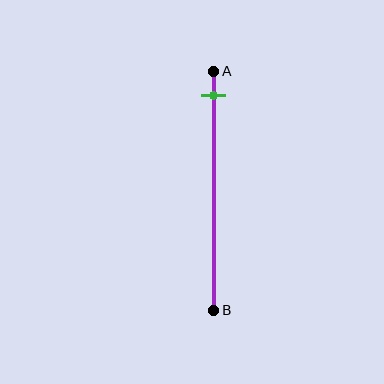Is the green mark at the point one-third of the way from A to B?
No, the mark is at about 10% from A, not at the 33% one-third point.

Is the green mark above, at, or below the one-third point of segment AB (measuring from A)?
The green mark is above the one-third point of segment AB.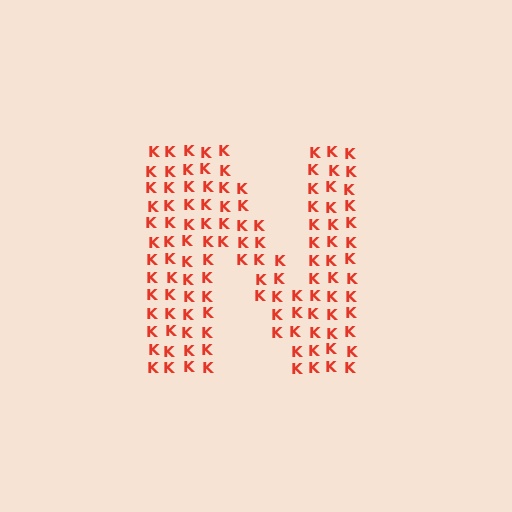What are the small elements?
The small elements are letter K's.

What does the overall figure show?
The overall figure shows the letter N.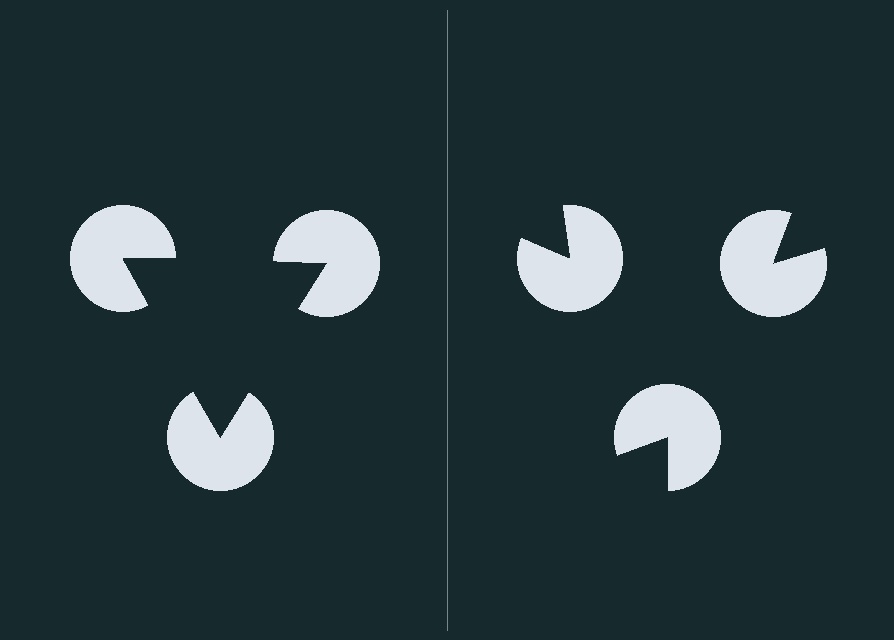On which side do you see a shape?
An illusory triangle appears on the left side. On the right side the wedge cuts are rotated, so no coherent shape forms.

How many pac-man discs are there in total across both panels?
6 — 3 on each side.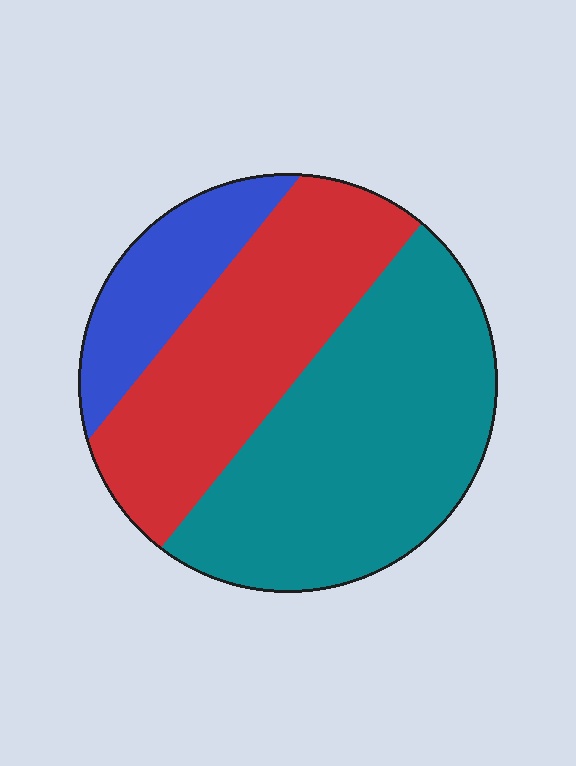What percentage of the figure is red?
Red takes up about three eighths (3/8) of the figure.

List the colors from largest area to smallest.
From largest to smallest: teal, red, blue.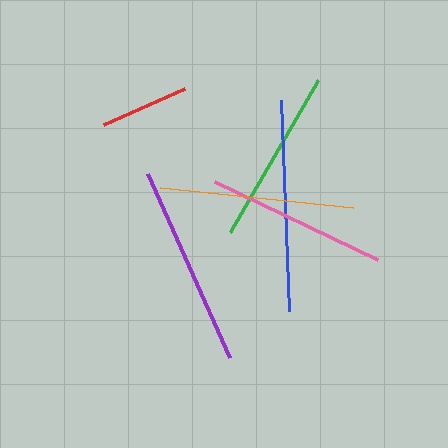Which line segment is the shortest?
The red line is the shortest at approximately 89 pixels.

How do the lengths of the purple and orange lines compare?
The purple and orange lines are approximately the same length.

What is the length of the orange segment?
The orange segment is approximately 194 pixels long.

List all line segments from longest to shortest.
From longest to shortest: blue, purple, orange, pink, green, red.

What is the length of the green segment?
The green segment is approximately 176 pixels long.